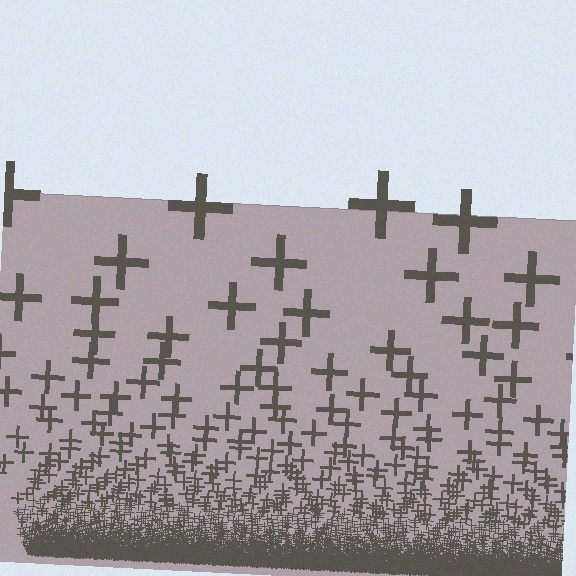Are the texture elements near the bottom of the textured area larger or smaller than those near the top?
Smaller. The gradient is inverted — elements near the bottom are smaller and denser.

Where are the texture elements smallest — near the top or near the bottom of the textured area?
Near the bottom.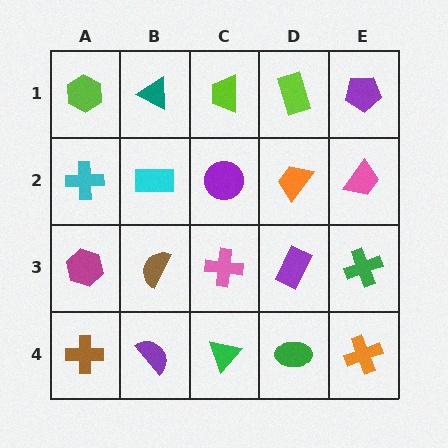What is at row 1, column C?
A lime trapezoid.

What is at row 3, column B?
A brown semicircle.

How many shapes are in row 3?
5 shapes.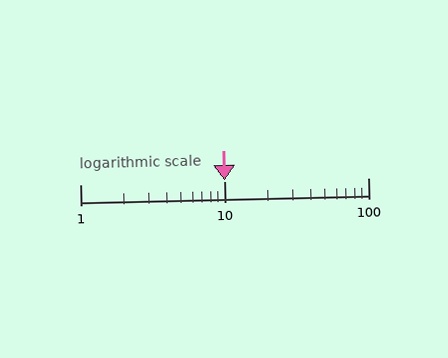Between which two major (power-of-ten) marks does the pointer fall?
The pointer is between 10 and 100.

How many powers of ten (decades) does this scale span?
The scale spans 2 decades, from 1 to 100.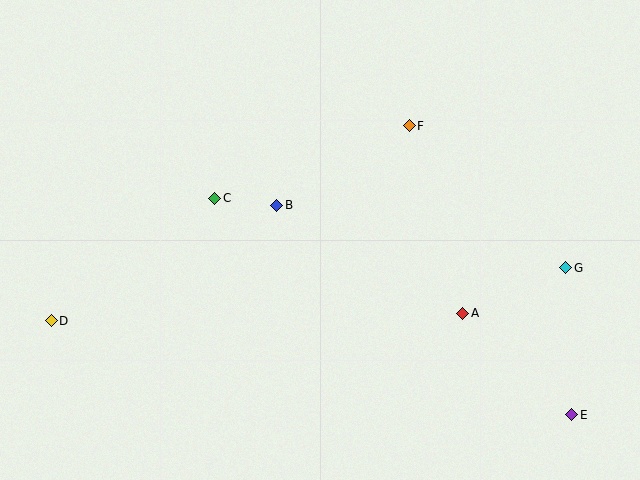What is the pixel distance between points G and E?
The distance between G and E is 147 pixels.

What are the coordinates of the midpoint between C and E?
The midpoint between C and E is at (393, 307).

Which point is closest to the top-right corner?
Point F is closest to the top-right corner.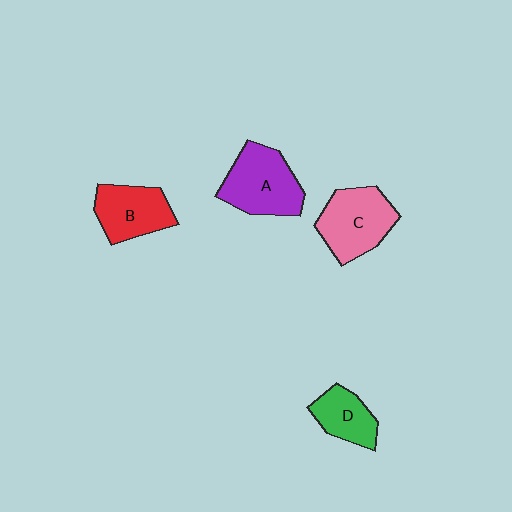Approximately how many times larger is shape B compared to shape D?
Approximately 1.3 times.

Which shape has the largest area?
Shape A (purple).